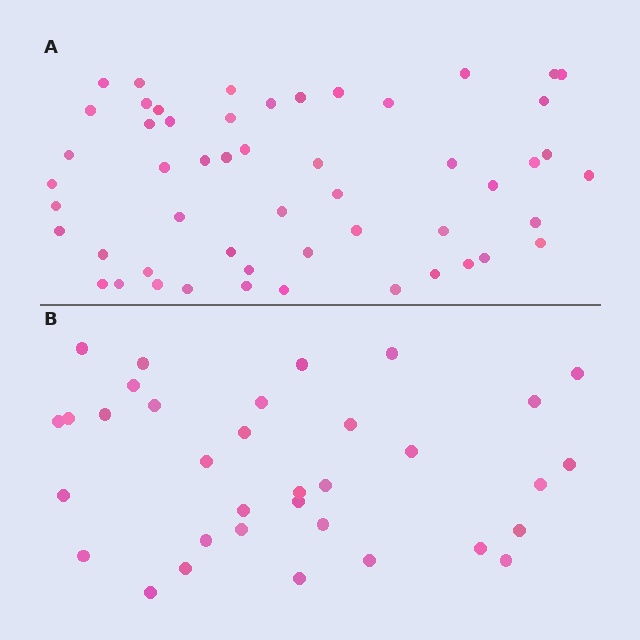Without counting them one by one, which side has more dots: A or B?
Region A (the top region) has more dots.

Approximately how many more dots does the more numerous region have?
Region A has approximately 20 more dots than region B.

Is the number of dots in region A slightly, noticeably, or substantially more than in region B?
Region A has substantially more. The ratio is roughly 1.6 to 1.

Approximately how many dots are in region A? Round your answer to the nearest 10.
About 50 dots. (The exact count is 53, which rounds to 50.)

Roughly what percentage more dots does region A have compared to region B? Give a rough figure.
About 55% more.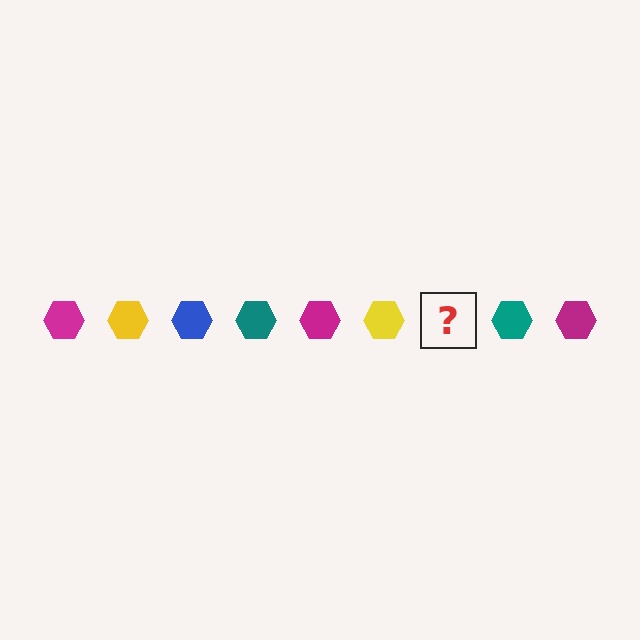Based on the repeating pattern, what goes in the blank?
The blank should be a blue hexagon.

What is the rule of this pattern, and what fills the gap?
The rule is that the pattern cycles through magenta, yellow, blue, teal hexagons. The gap should be filled with a blue hexagon.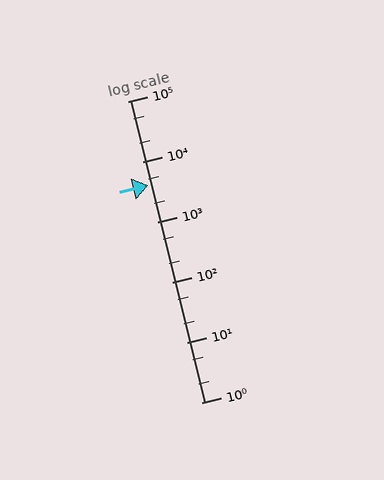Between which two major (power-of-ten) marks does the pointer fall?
The pointer is between 1000 and 10000.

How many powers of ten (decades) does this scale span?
The scale spans 5 decades, from 1 to 100000.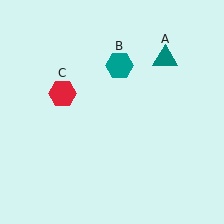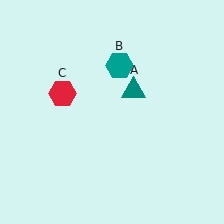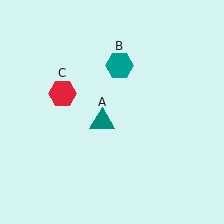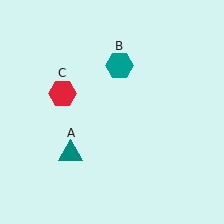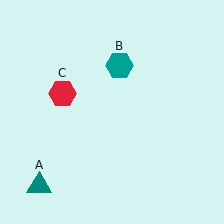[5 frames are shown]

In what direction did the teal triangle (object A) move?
The teal triangle (object A) moved down and to the left.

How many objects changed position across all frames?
1 object changed position: teal triangle (object A).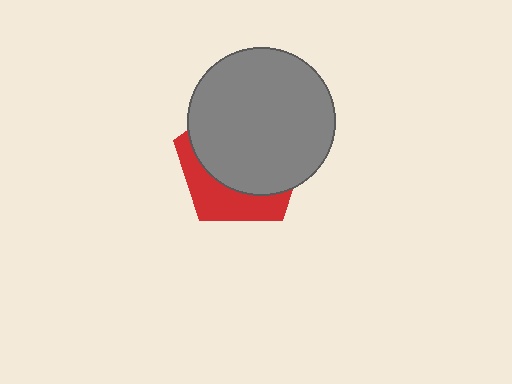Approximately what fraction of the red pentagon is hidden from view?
Roughly 68% of the red pentagon is hidden behind the gray circle.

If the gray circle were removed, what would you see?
You would see the complete red pentagon.